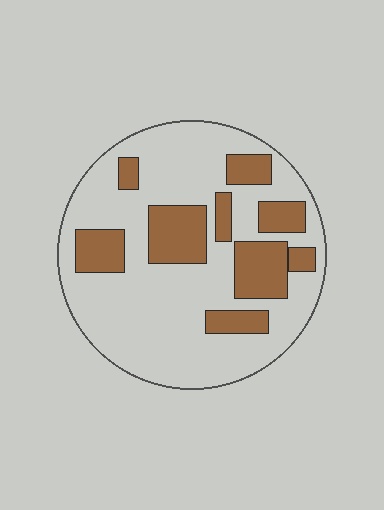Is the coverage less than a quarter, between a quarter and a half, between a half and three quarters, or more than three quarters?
Between a quarter and a half.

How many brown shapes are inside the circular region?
9.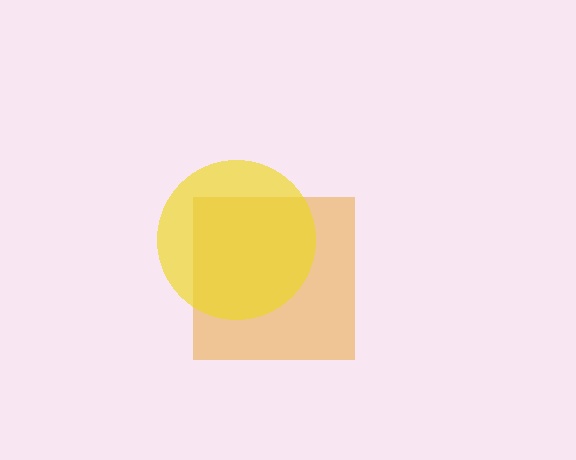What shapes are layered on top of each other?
The layered shapes are: an orange square, a yellow circle.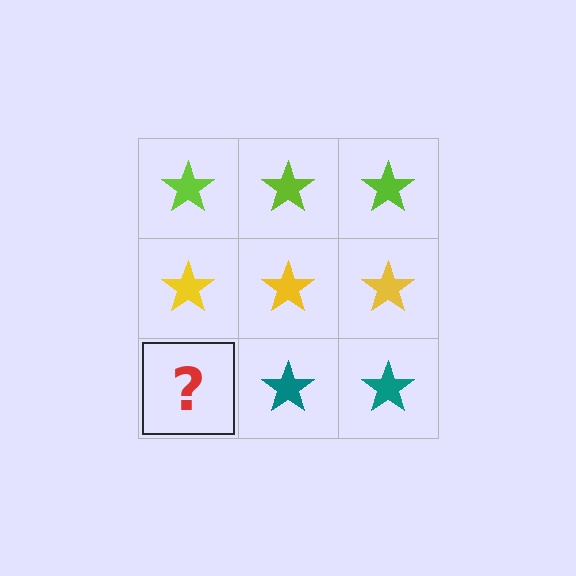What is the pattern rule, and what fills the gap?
The rule is that each row has a consistent color. The gap should be filled with a teal star.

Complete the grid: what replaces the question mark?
The question mark should be replaced with a teal star.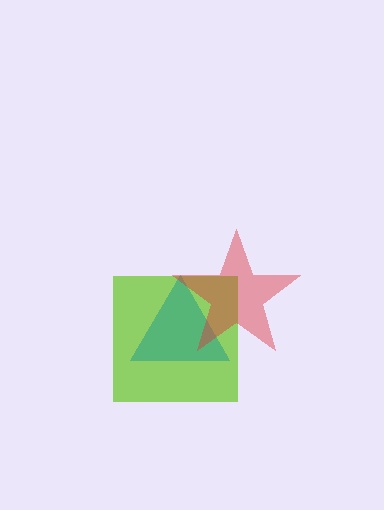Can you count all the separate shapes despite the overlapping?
Yes, there are 3 separate shapes.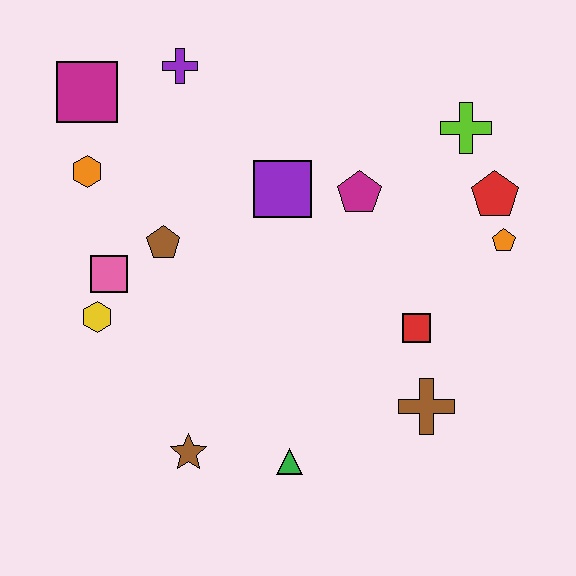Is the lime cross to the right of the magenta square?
Yes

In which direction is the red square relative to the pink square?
The red square is to the right of the pink square.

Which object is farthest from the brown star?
The lime cross is farthest from the brown star.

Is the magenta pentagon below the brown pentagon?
No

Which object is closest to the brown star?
The green triangle is closest to the brown star.